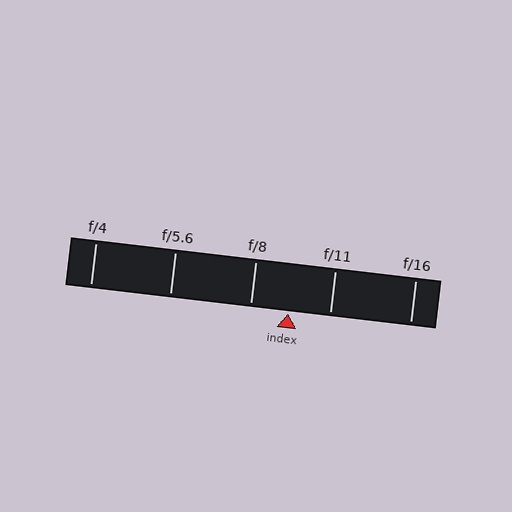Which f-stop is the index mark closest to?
The index mark is closest to f/8.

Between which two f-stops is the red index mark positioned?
The index mark is between f/8 and f/11.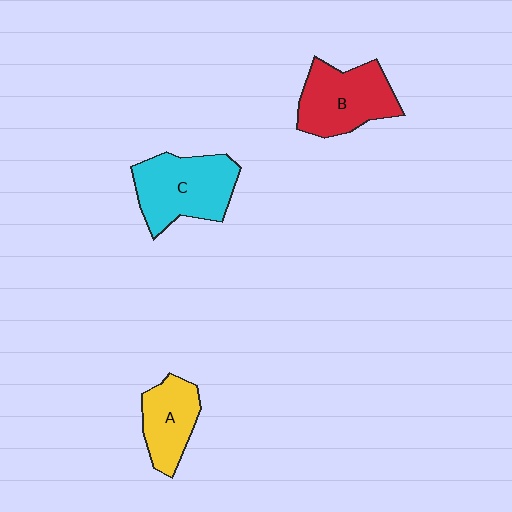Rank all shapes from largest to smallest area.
From largest to smallest: C (cyan), B (red), A (yellow).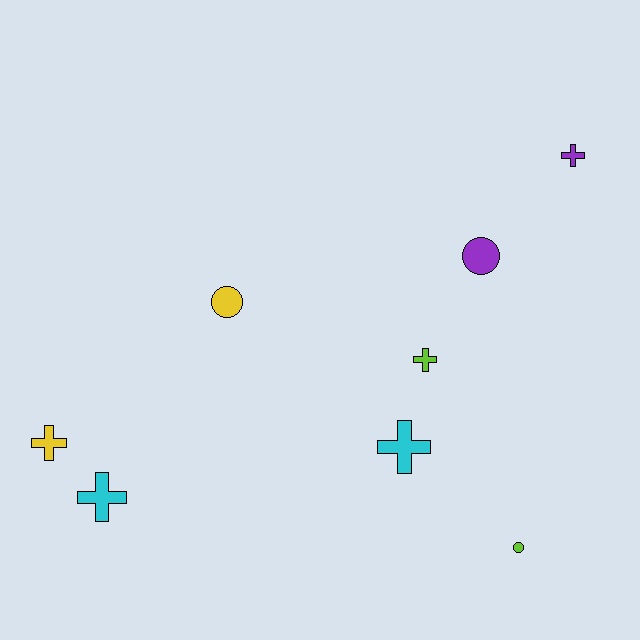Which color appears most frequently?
Lime, with 2 objects.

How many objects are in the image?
There are 8 objects.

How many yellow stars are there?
There are no yellow stars.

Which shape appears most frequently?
Cross, with 5 objects.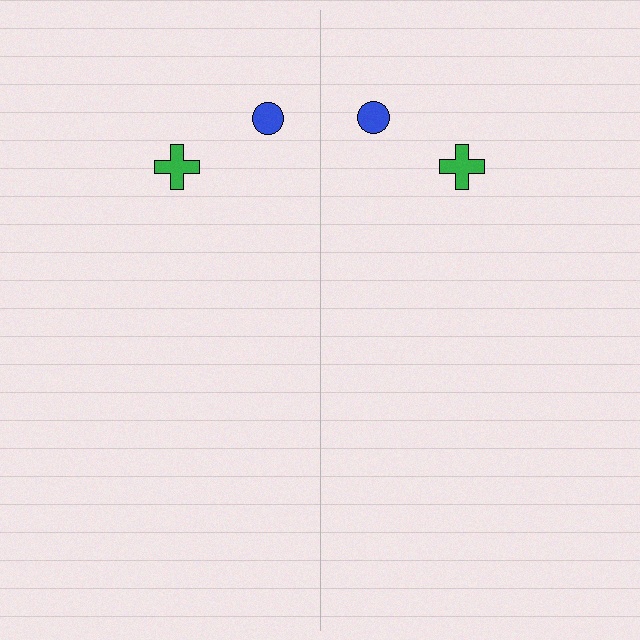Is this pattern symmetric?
Yes, this pattern has bilateral (reflection) symmetry.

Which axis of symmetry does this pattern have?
The pattern has a vertical axis of symmetry running through the center of the image.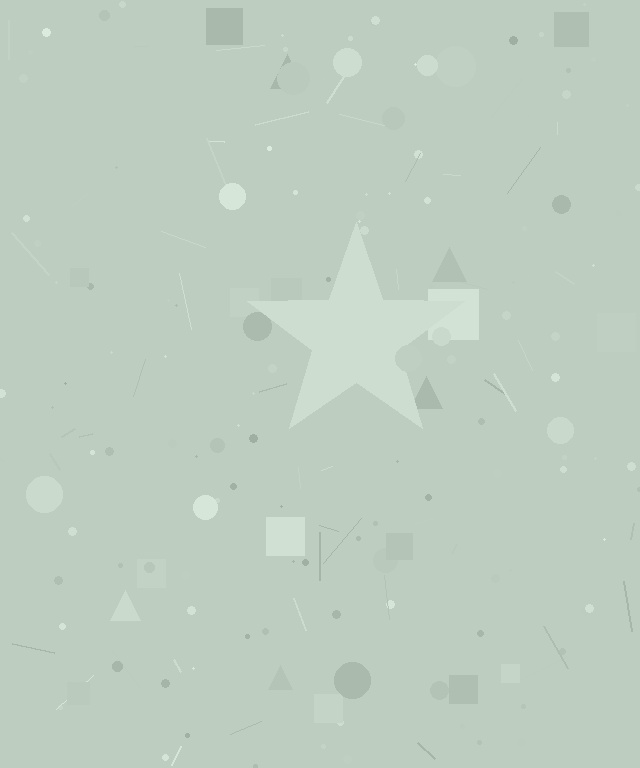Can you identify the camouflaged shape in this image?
The camouflaged shape is a star.